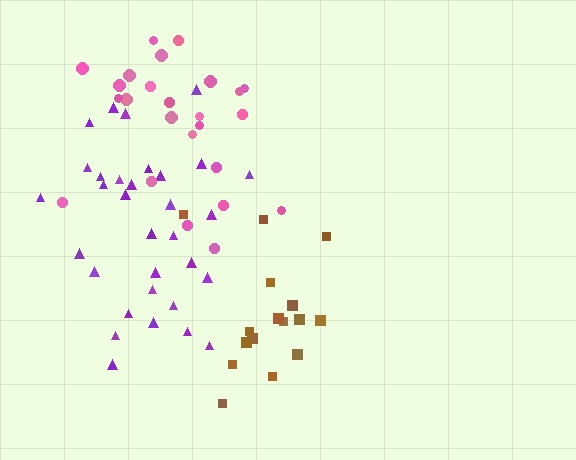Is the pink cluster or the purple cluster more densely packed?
Purple.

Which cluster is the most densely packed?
Purple.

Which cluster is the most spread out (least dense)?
Pink.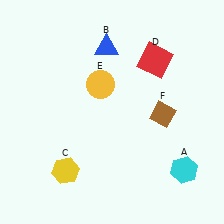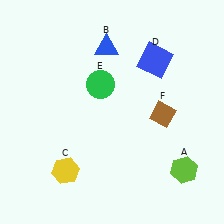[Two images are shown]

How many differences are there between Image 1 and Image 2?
There are 3 differences between the two images.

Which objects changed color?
A changed from cyan to lime. D changed from red to blue. E changed from yellow to green.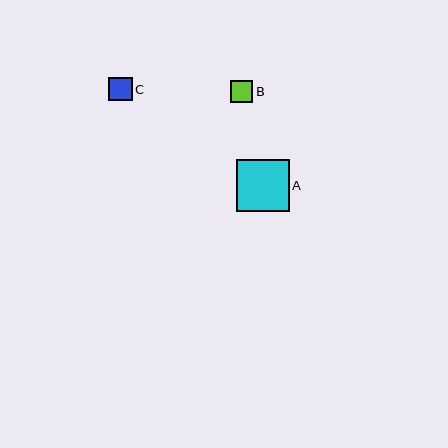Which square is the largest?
Square A is the largest with a size of approximately 53 pixels.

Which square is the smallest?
Square B is the smallest with a size of approximately 22 pixels.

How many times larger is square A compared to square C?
Square A is approximately 2.2 times the size of square C.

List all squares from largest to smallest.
From largest to smallest: A, C, B.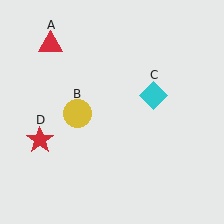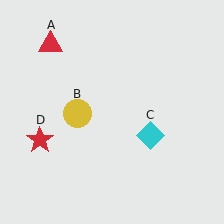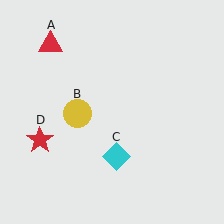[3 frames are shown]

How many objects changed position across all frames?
1 object changed position: cyan diamond (object C).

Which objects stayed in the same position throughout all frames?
Red triangle (object A) and yellow circle (object B) and red star (object D) remained stationary.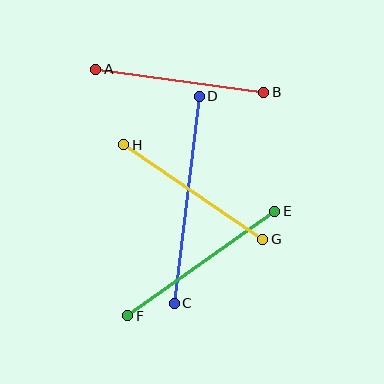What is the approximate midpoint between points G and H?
The midpoint is at approximately (193, 192) pixels.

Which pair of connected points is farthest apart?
Points C and D are farthest apart.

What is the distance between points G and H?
The distance is approximately 168 pixels.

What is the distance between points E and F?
The distance is approximately 180 pixels.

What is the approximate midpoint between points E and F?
The midpoint is at approximately (201, 263) pixels.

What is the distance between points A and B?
The distance is approximately 170 pixels.